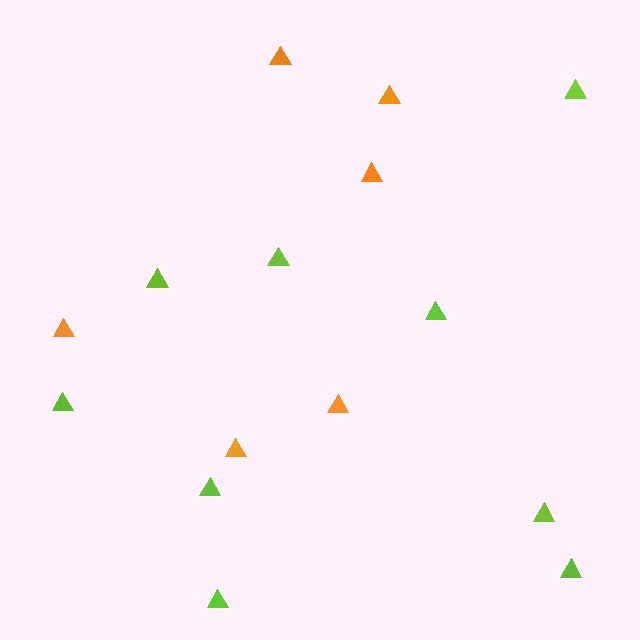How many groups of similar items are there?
There are 2 groups: one group of lime triangles (9) and one group of orange triangles (6).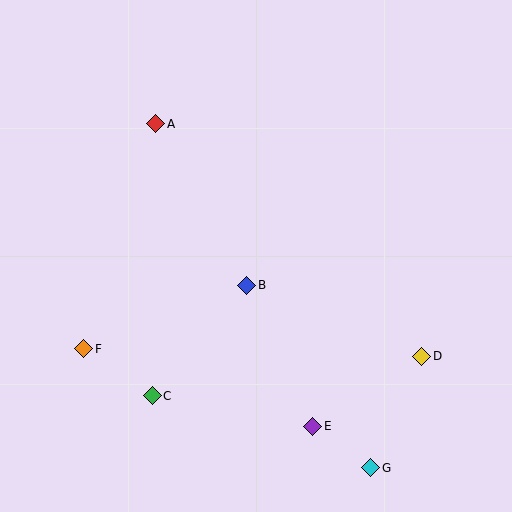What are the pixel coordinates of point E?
Point E is at (313, 426).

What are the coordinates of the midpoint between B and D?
The midpoint between B and D is at (334, 321).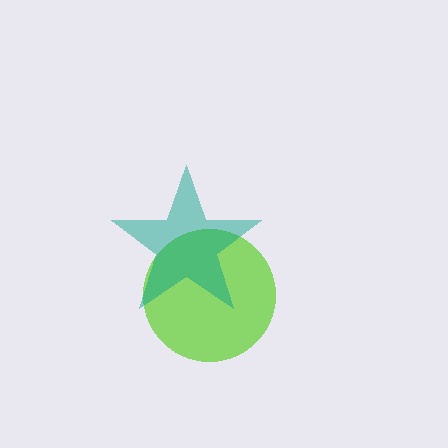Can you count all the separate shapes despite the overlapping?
Yes, there are 2 separate shapes.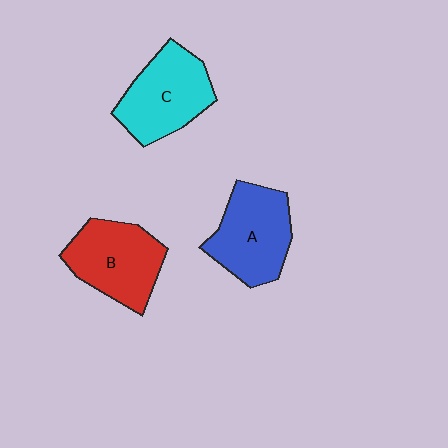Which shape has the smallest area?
Shape A (blue).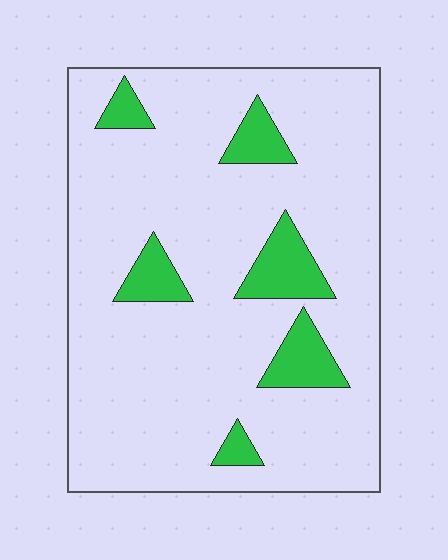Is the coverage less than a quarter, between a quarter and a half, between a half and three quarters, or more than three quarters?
Less than a quarter.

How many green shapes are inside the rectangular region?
6.